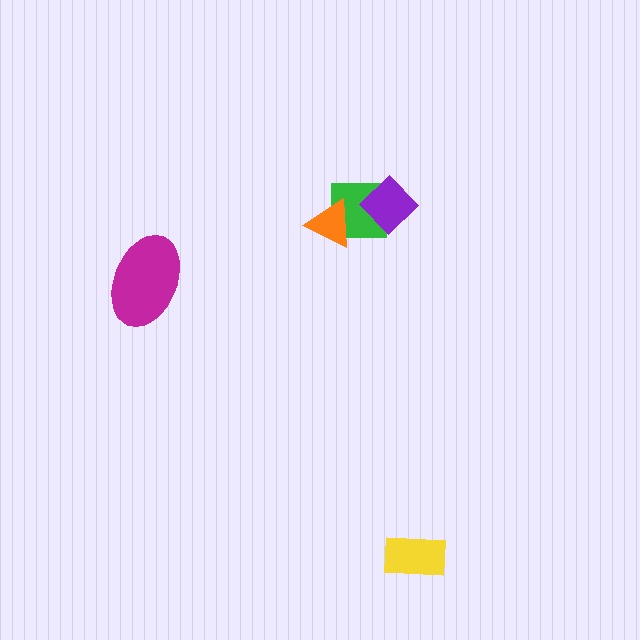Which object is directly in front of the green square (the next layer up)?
The orange triangle is directly in front of the green square.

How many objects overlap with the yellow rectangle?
0 objects overlap with the yellow rectangle.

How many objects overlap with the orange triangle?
1 object overlaps with the orange triangle.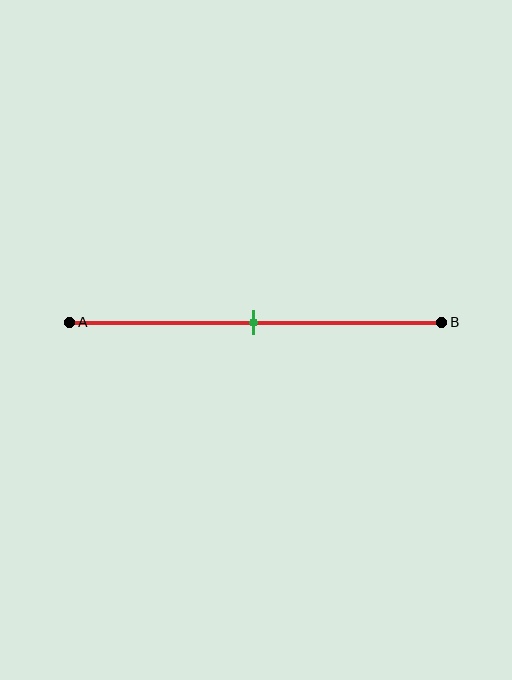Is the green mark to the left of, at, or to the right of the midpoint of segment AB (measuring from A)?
The green mark is approximately at the midpoint of segment AB.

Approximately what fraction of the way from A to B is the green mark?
The green mark is approximately 50% of the way from A to B.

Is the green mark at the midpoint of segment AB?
Yes, the mark is approximately at the midpoint.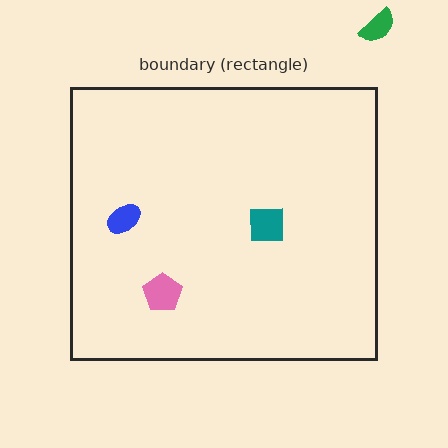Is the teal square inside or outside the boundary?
Inside.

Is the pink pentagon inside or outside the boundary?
Inside.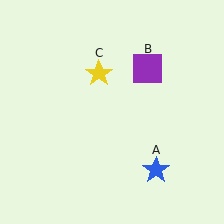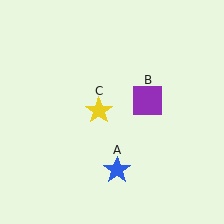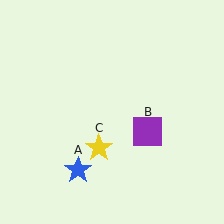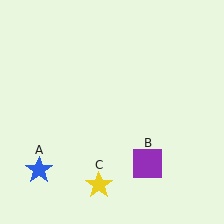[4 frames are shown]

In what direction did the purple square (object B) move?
The purple square (object B) moved down.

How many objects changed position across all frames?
3 objects changed position: blue star (object A), purple square (object B), yellow star (object C).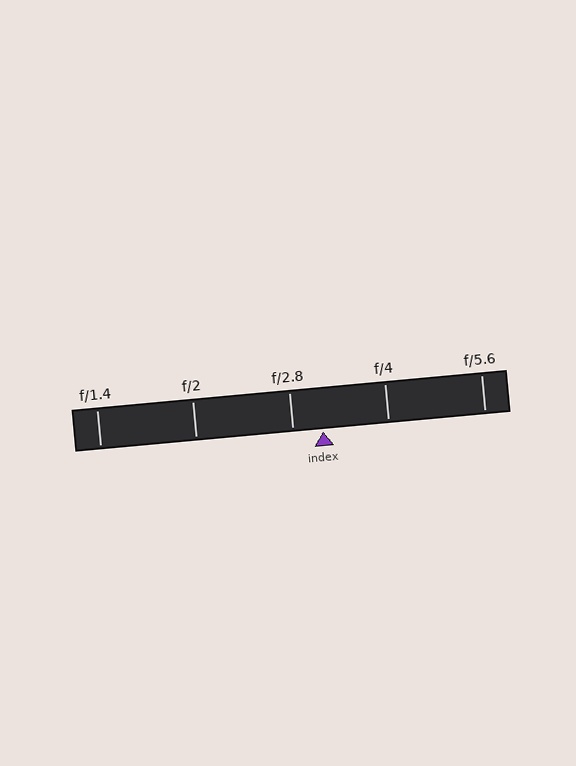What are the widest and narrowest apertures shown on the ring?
The widest aperture shown is f/1.4 and the narrowest is f/5.6.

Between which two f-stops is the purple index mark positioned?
The index mark is between f/2.8 and f/4.